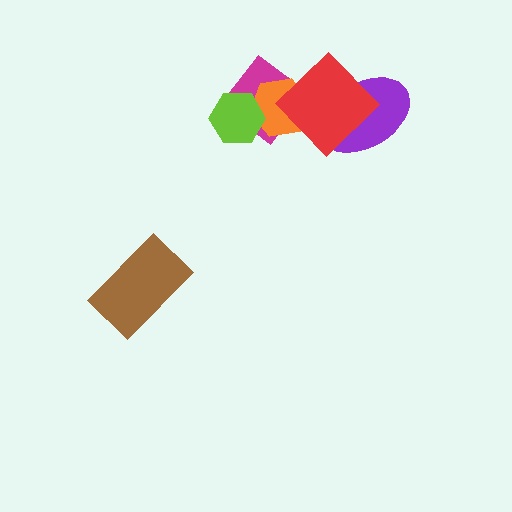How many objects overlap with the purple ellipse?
1 object overlaps with the purple ellipse.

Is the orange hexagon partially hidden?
Yes, it is partially covered by another shape.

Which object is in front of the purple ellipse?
The red diamond is in front of the purple ellipse.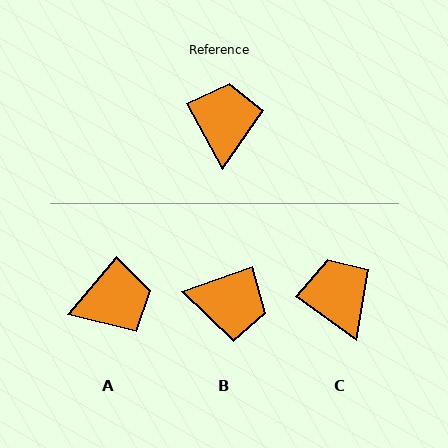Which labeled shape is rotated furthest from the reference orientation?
B, about 99 degrees away.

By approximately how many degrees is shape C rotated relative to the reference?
Approximately 25 degrees counter-clockwise.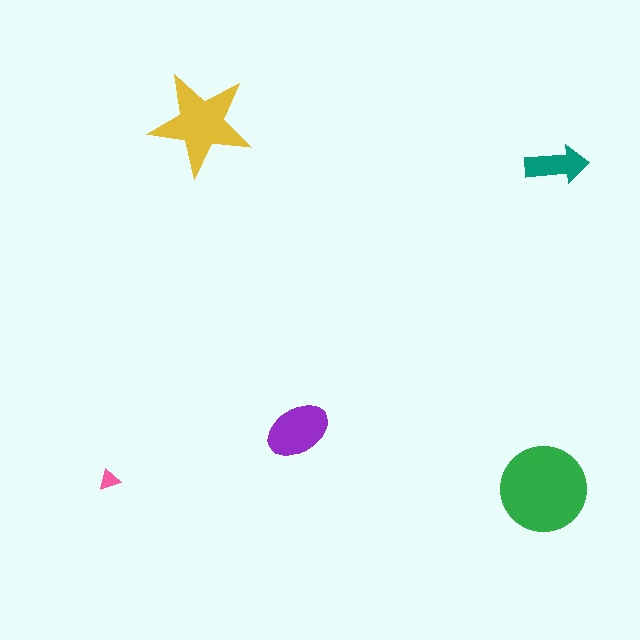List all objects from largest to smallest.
The green circle, the yellow star, the purple ellipse, the teal arrow, the pink triangle.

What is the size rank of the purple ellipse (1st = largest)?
3rd.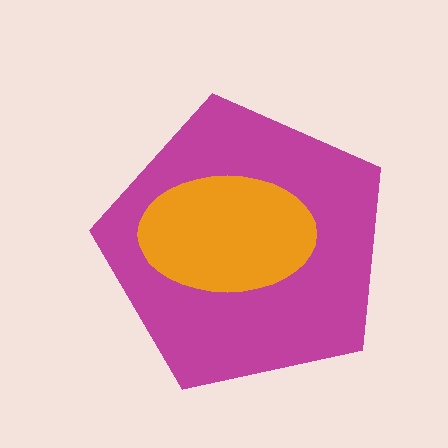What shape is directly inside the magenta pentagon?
The orange ellipse.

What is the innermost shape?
The orange ellipse.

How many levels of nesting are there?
2.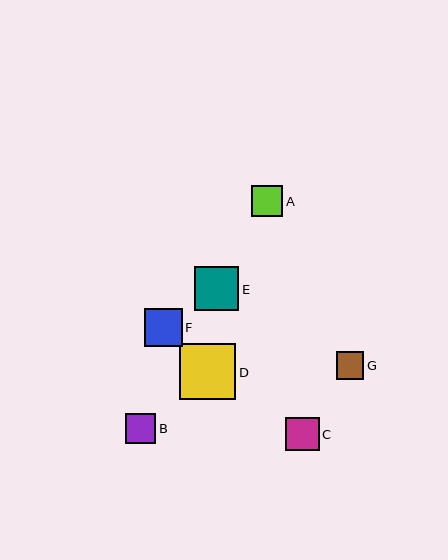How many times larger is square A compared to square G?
Square A is approximately 1.1 times the size of square G.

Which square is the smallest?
Square G is the smallest with a size of approximately 28 pixels.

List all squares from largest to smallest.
From largest to smallest: D, E, F, C, A, B, G.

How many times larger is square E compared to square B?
Square E is approximately 1.4 times the size of square B.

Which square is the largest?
Square D is the largest with a size of approximately 56 pixels.